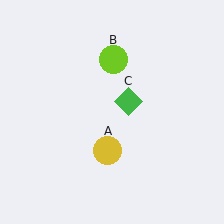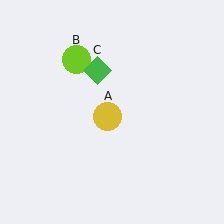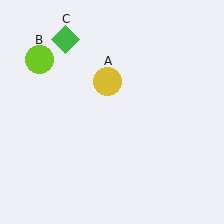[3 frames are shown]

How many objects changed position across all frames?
3 objects changed position: yellow circle (object A), lime circle (object B), green diamond (object C).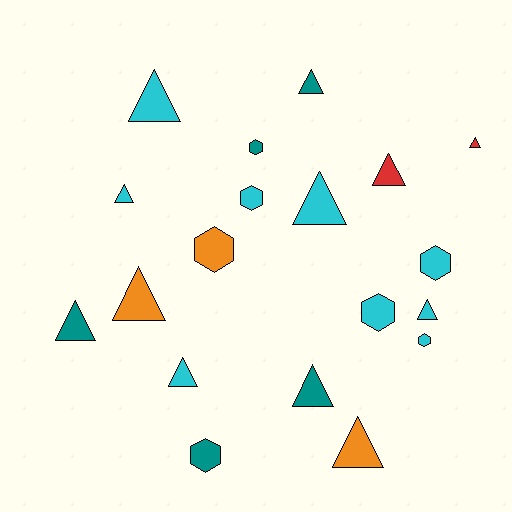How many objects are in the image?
There are 19 objects.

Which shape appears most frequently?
Triangle, with 12 objects.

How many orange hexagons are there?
There is 1 orange hexagon.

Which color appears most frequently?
Cyan, with 9 objects.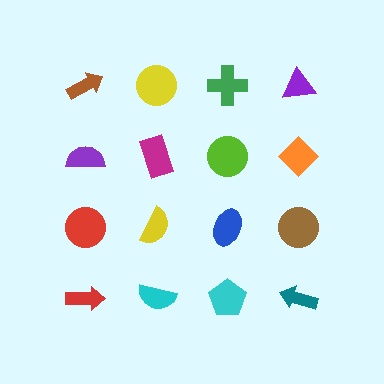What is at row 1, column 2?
A yellow circle.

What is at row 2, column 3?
A lime circle.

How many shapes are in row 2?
4 shapes.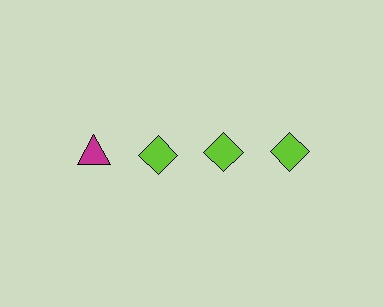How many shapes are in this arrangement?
There are 4 shapes arranged in a grid pattern.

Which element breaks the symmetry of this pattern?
The magenta triangle in the top row, leftmost column breaks the symmetry. All other shapes are lime diamonds.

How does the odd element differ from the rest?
It differs in both color (magenta instead of lime) and shape (triangle instead of diamond).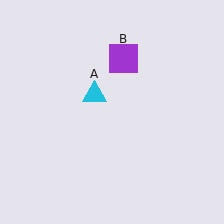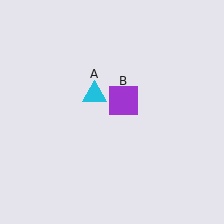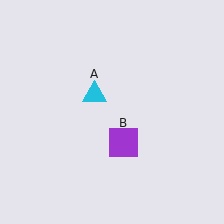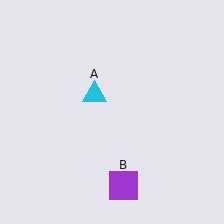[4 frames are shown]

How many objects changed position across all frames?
1 object changed position: purple square (object B).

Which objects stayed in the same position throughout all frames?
Cyan triangle (object A) remained stationary.